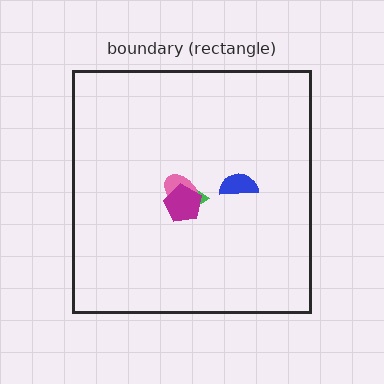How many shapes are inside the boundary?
4 inside, 0 outside.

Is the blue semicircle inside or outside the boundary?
Inside.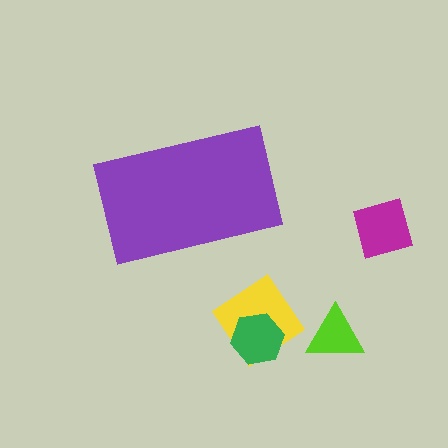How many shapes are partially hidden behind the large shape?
0 shapes are partially hidden.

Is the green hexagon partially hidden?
No, the green hexagon is fully visible.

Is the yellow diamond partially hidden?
No, the yellow diamond is fully visible.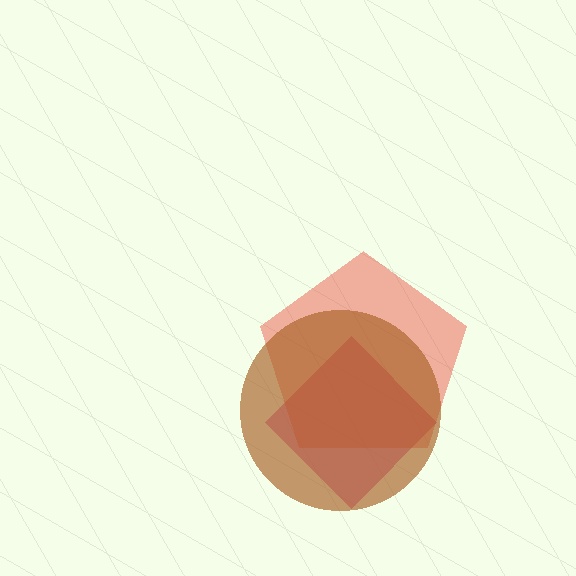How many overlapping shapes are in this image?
There are 3 overlapping shapes in the image.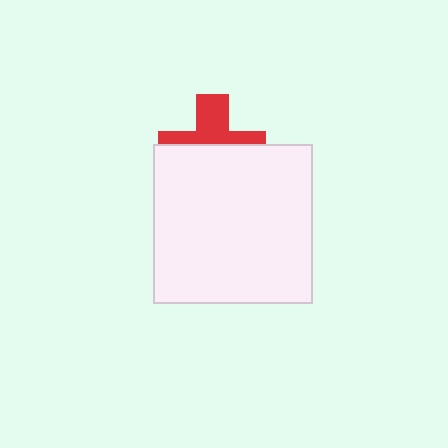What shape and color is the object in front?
The object in front is a white square.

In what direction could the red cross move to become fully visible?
The red cross could move up. That would shift it out from behind the white square entirely.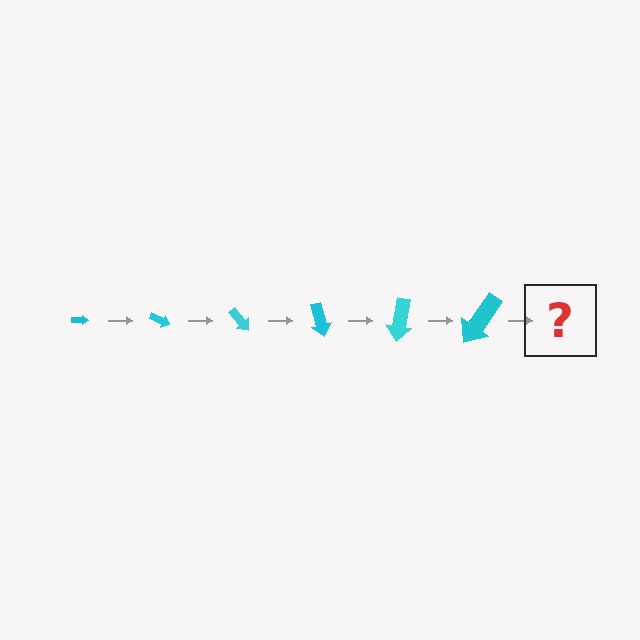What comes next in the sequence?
The next element should be an arrow, larger than the previous one and rotated 150 degrees from the start.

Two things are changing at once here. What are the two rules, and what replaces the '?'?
The two rules are that the arrow grows larger each step and it rotates 25 degrees each step. The '?' should be an arrow, larger than the previous one and rotated 150 degrees from the start.